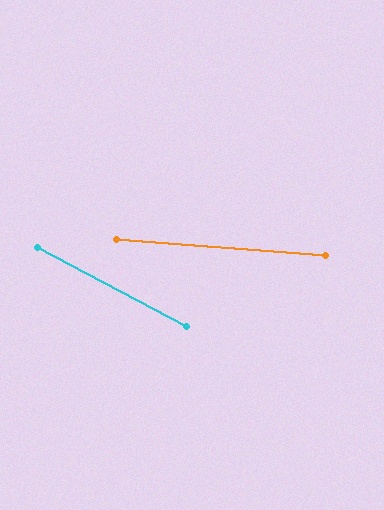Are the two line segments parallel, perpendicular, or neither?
Neither parallel nor perpendicular — they differ by about 24°.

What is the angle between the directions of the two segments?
Approximately 24 degrees.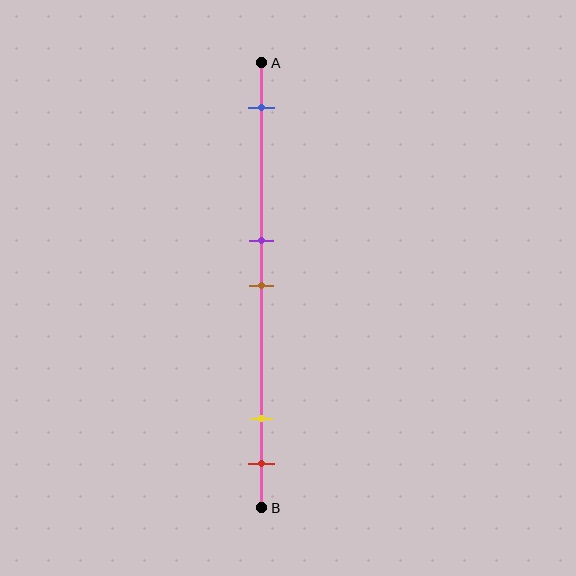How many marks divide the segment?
There are 5 marks dividing the segment.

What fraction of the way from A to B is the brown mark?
The brown mark is approximately 50% (0.5) of the way from A to B.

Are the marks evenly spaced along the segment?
No, the marks are not evenly spaced.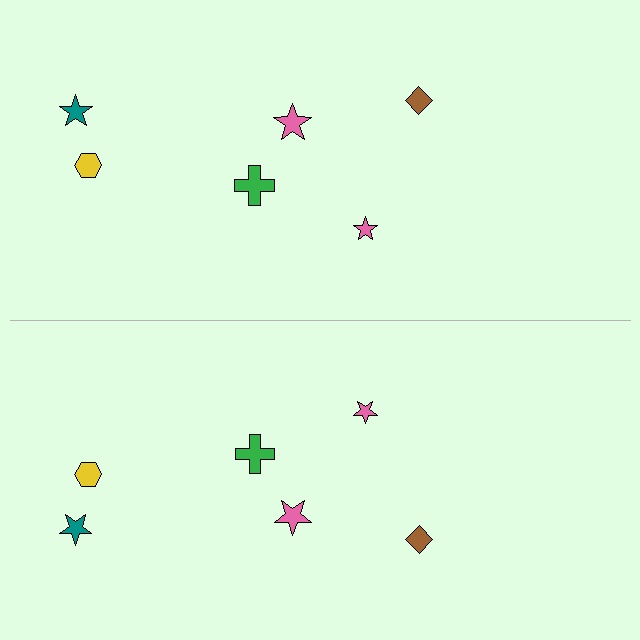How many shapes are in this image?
There are 12 shapes in this image.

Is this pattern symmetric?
Yes, this pattern has bilateral (reflection) symmetry.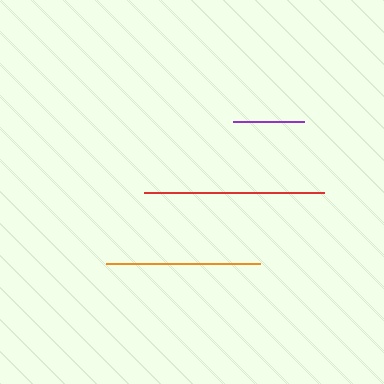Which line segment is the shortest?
The purple line is the shortest at approximately 72 pixels.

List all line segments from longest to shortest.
From longest to shortest: red, orange, purple.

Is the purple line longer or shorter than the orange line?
The orange line is longer than the purple line.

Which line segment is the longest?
The red line is the longest at approximately 180 pixels.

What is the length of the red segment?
The red segment is approximately 180 pixels long.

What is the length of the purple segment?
The purple segment is approximately 72 pixels long.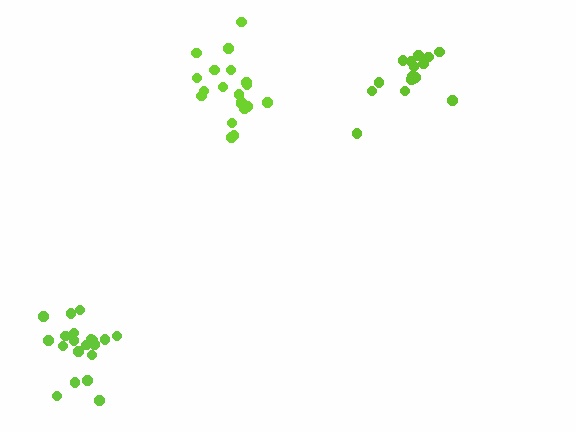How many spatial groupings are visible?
There are 3 spatial groupings.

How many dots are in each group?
Group 1: 20 dots, Group 2: 16 dots, Group 3: 20 dots (56 total).